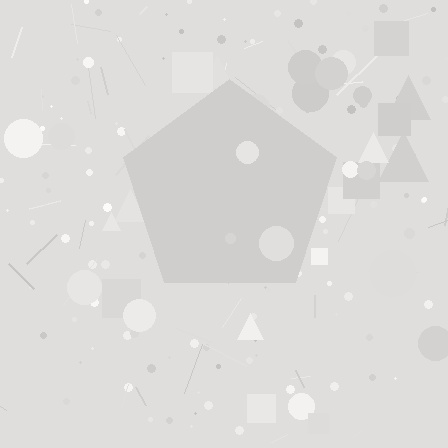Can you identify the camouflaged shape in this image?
The camouflaged shape is a pentagon.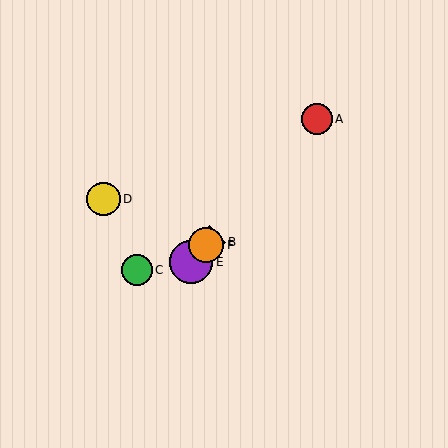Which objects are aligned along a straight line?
Objects A, B, E, F are aligned along a straight line.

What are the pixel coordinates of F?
Object F is at (206, 245).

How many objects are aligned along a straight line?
4 objects (A, B, E, F) are aligned along a straight line.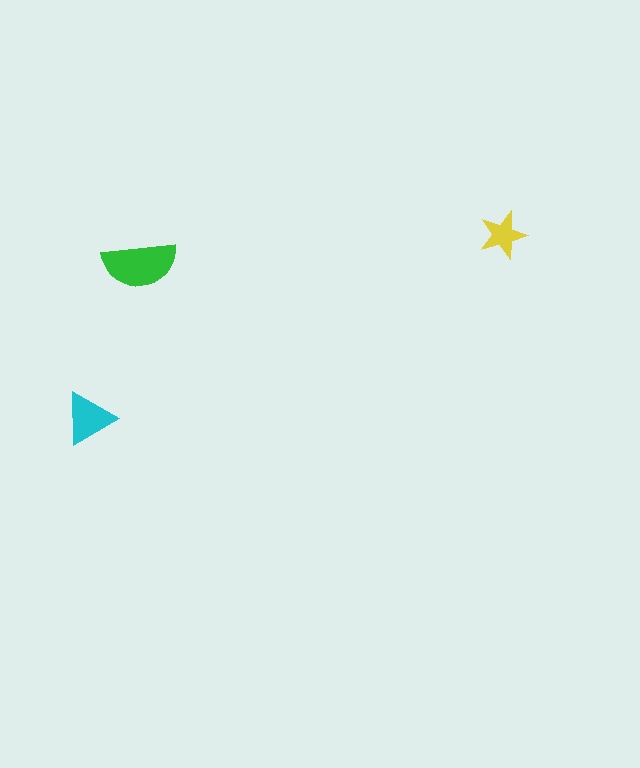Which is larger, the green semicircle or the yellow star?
The green semicircle.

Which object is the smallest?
The yellow star.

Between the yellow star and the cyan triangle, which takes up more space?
The cyan triangle.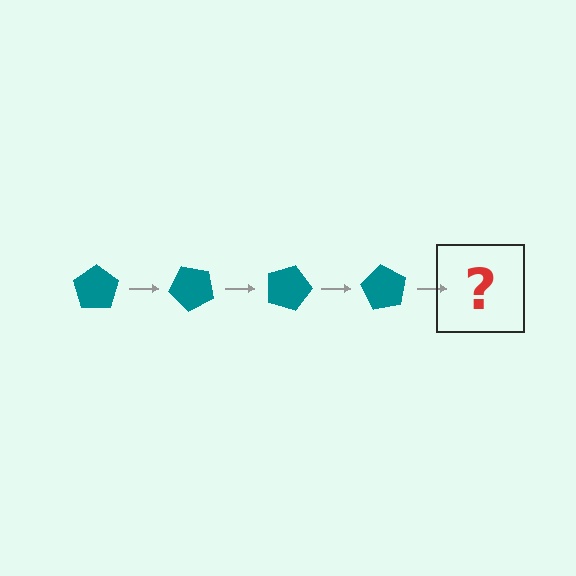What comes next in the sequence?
The next element should be a teal pentagon rotated 180 degrees.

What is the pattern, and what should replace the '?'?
The pattern is that the pentagon rotates 45 degrees each step. The '?' should be a teal pentagon rotated 180 degrees.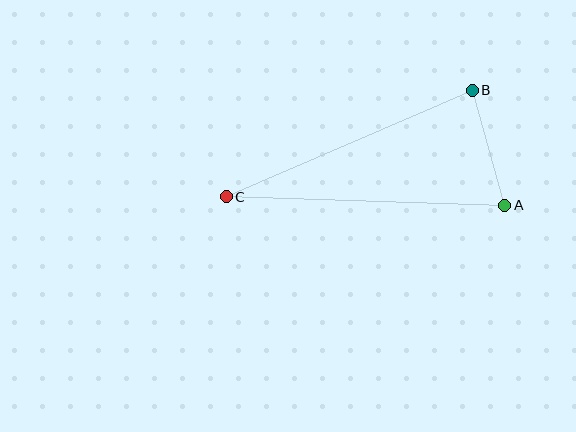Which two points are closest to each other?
Points A and B are closest to each other.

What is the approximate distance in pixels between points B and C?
The distance between B and C is approximately 268 pixels.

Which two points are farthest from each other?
Points A and C are farthest from each other.